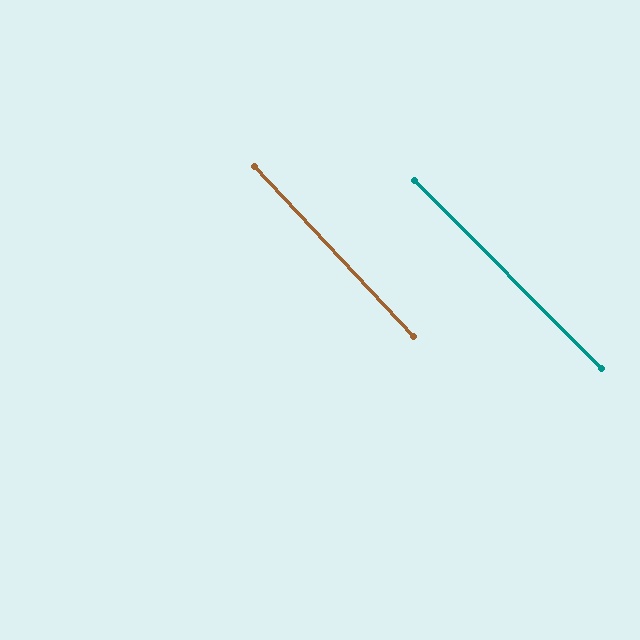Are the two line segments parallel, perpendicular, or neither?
Parallel — their directions differ by only 1.8°.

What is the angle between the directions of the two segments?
Approximately 2 degrees.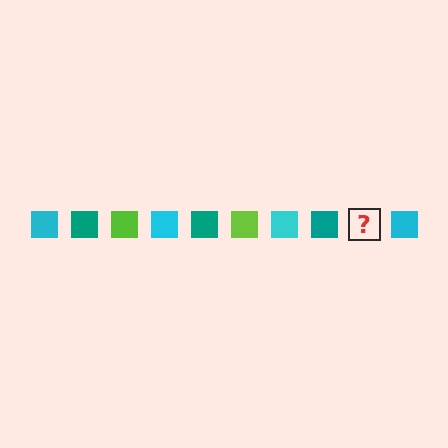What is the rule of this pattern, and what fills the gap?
The rule is that the pattern cycles through cyan, teal, lime squares. The gap should be filled with a lime square.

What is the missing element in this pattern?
The missing element is a lime square.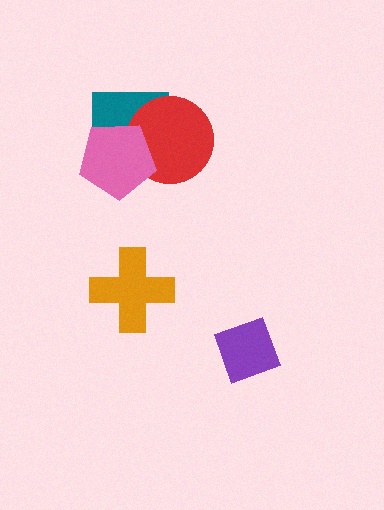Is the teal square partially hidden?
Yes, it is partially covered by another shape.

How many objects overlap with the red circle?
2 objects overlap with the red circle.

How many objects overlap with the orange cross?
0 objects overlap with the orange cross.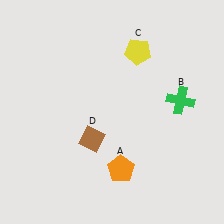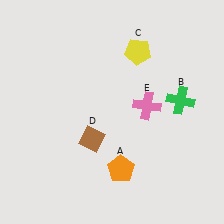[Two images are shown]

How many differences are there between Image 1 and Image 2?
There is 1 difference between the two images.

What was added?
A pink cross (E) was added in Image 2.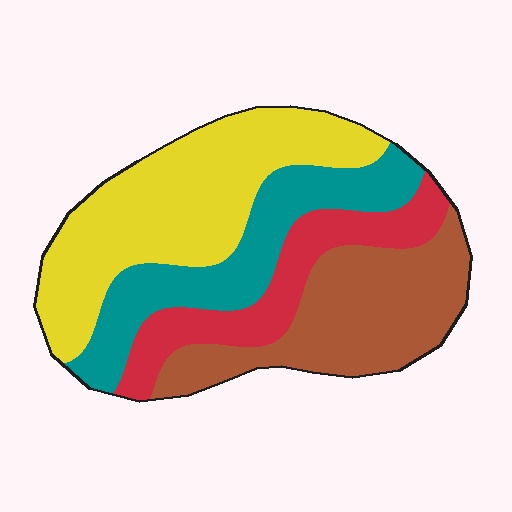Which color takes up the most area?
Yellow, at roughly 35%.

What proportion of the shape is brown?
Brown takes up about one quarter (1/4) of the shape.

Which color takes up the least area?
Red, at roughly 15%.